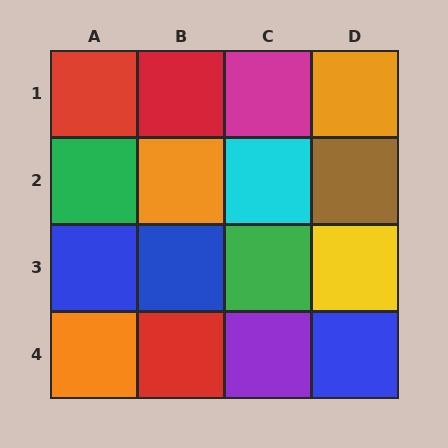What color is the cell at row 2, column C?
Cyan.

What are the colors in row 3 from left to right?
Blue, blue, green, yellow.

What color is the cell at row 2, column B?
Orange.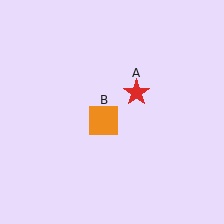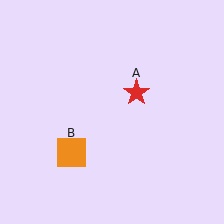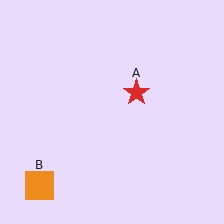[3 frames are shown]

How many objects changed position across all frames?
1 object changed position: orange square (object B).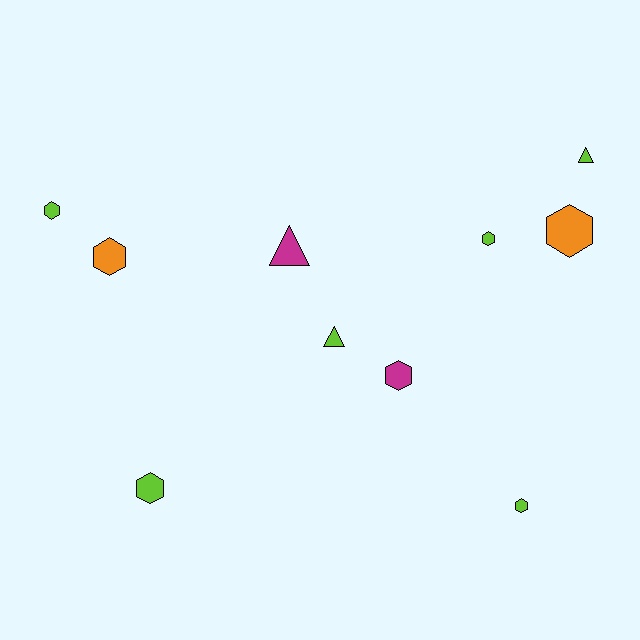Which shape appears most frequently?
Hexagon, with 7 objects.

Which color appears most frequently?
Lime, with 6 objects.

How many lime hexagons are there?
There are 4 lime hexagons.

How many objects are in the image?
There are 10 objects.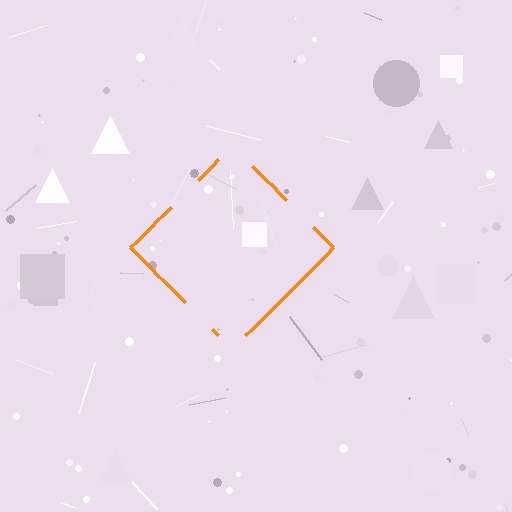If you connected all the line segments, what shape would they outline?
They would outline a diamond.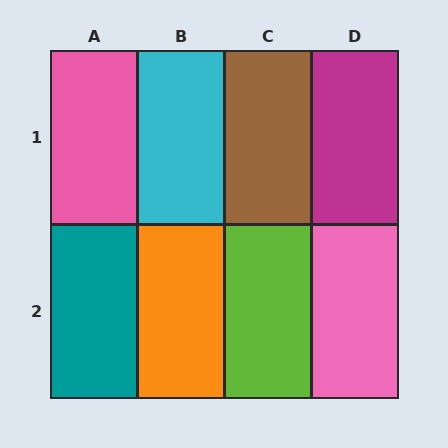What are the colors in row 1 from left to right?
Pink, cyan, brown, magenta.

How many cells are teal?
1 cell is teal.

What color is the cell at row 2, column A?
Teal.